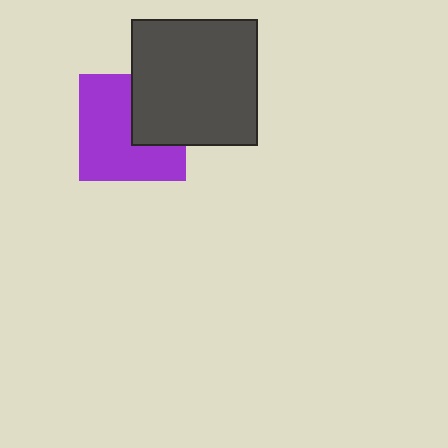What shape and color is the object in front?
The object in front is a dark gray square.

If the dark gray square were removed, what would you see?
You would see the complete purple square.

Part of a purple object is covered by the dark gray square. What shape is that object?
It is a square.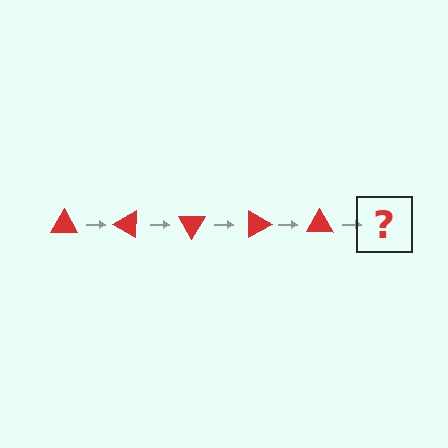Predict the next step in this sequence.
The next step is a red triangle rotated 150 degrees.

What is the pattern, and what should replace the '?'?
The pattern is that the triangle rotates 30 degrees each step. The '?' should be a red triangle rotated 150 degrees.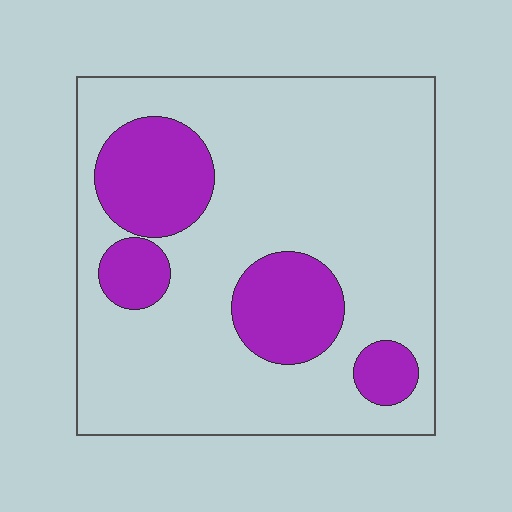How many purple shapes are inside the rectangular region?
4.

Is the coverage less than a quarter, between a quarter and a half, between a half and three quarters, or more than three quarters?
Less than a quarter.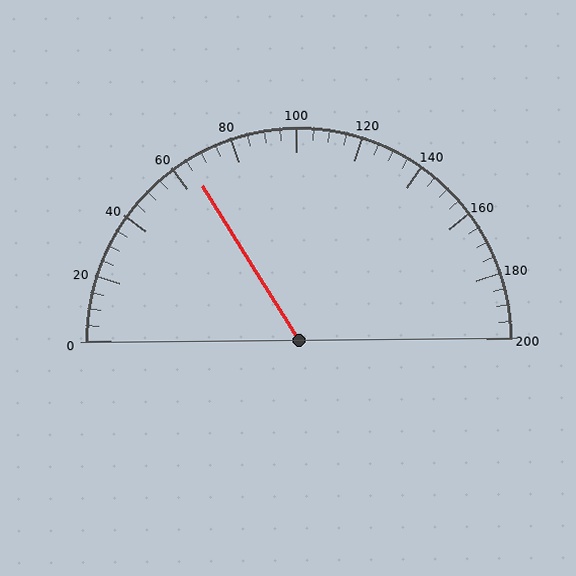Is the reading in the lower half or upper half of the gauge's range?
The reading is in the lower half of the range (0 to 200).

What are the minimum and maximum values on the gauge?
The gauge ranges from 0 to 200.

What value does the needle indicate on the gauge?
The needle indicates approximately 65.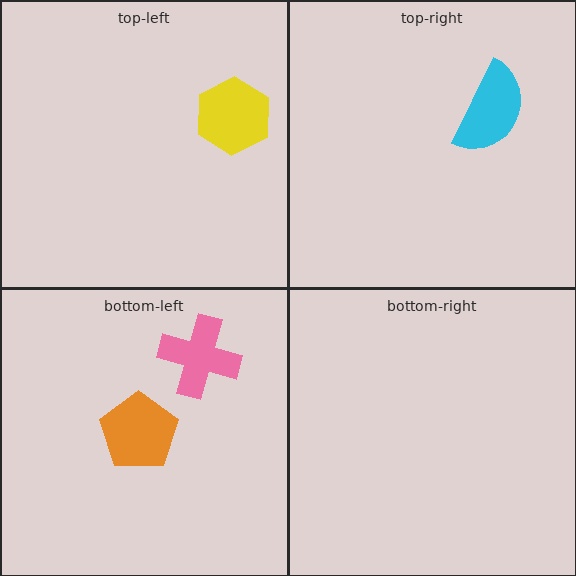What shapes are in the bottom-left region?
The pink cross, the orange pentagon.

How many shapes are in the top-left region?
1.